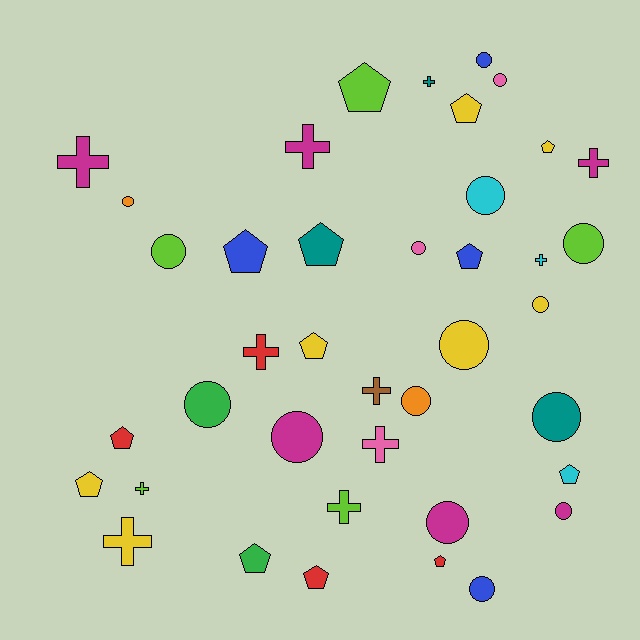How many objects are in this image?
There are 40 objects.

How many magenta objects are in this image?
There are 6 magenta objects.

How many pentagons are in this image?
There are 13 pentagons.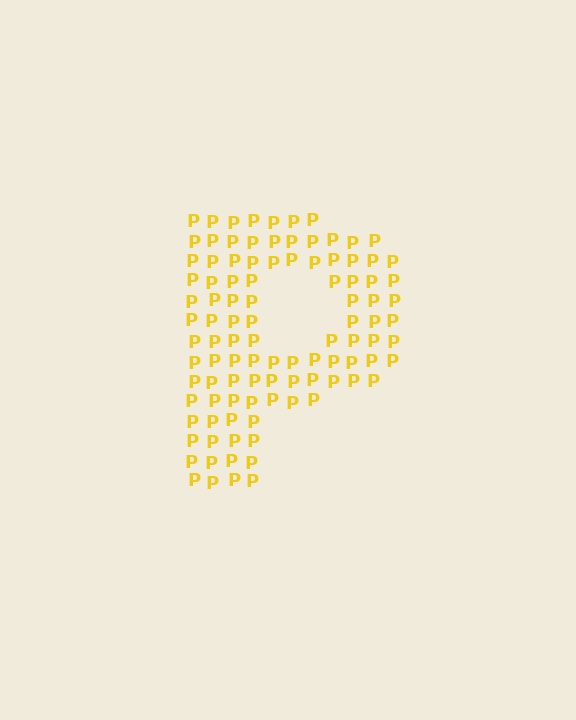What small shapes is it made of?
It is made of small letter P's.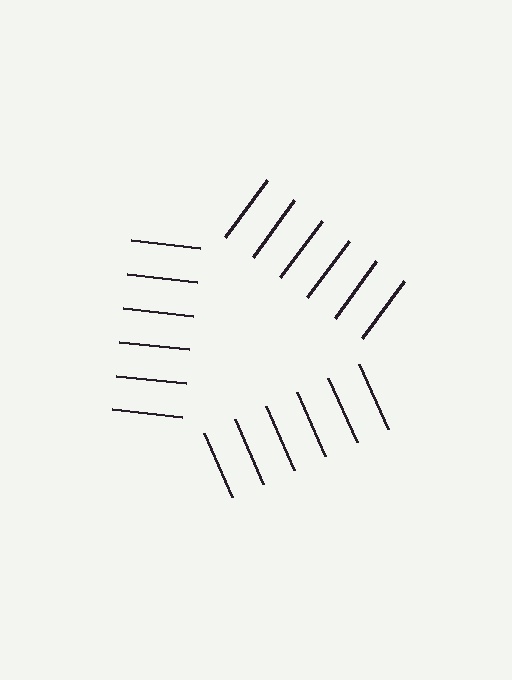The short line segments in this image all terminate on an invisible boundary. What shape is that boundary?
An illusory triangle — the line segments terminate on its edges but no continuous stroke is drawn.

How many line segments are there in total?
18 — 6 along each of the 3 edges.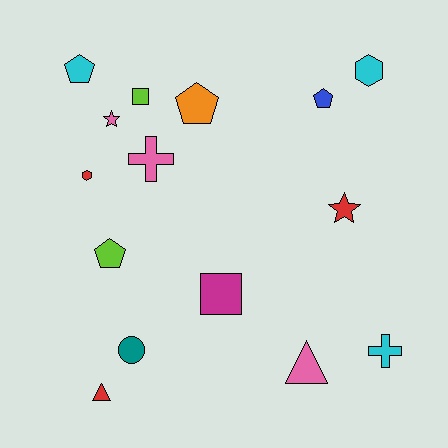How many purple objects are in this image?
There are no purple objects.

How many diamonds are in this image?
There are no diamonds.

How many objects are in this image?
There are 15 objects.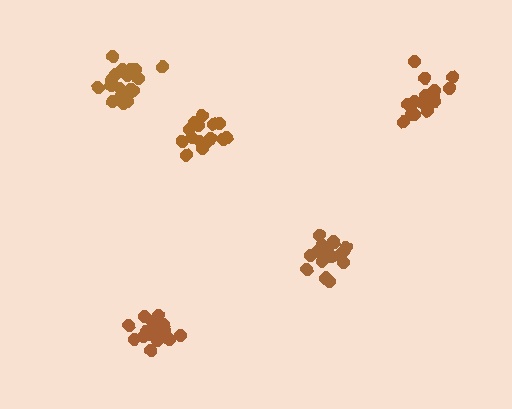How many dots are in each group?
Group 1: 20 dots, Group 2: 15 dots, Group 3: 17 dots, Group 4: 16 dots, Group 5: 17 dots (85 total).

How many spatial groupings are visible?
There are 5 spatial groupings.